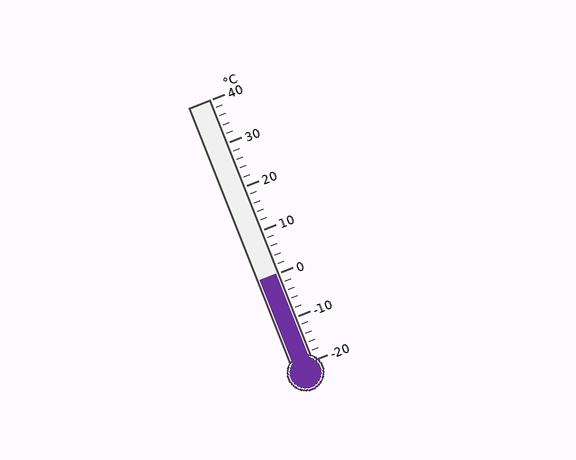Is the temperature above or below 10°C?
The temperature is below 10°C.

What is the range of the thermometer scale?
The thermometer scale ranges from -20°C to 40°C.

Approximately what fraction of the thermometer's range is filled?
The thermometer is filled to approximately 35% of its range.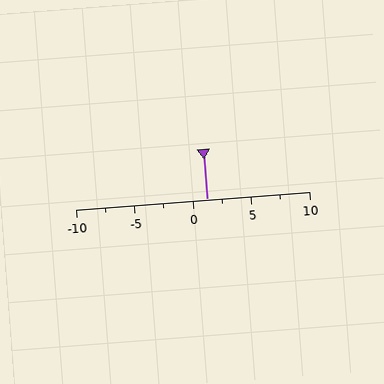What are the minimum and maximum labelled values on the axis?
The axis runs from -10 to 10.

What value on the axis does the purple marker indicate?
The marker indicates approximately 1.2.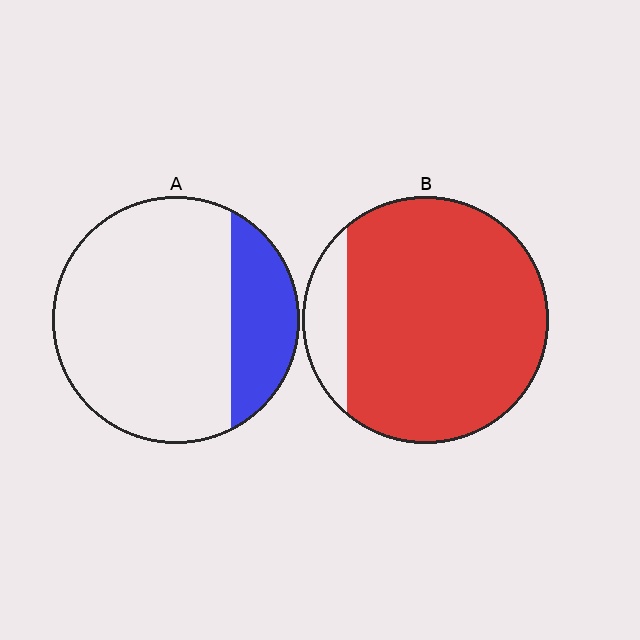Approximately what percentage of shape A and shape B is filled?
A is approximately 25% and B is approximately 90%.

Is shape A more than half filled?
No.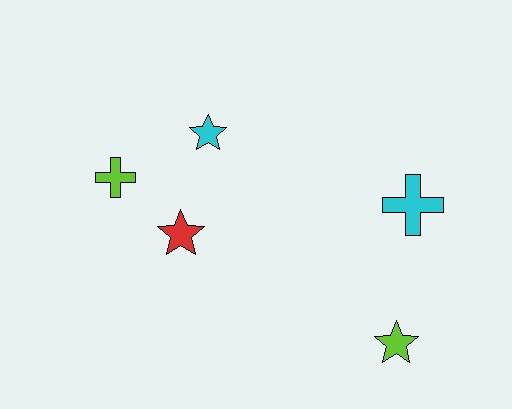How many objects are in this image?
There are 5 objects.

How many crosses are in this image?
There are 2 crosses.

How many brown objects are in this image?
There are no brown objects.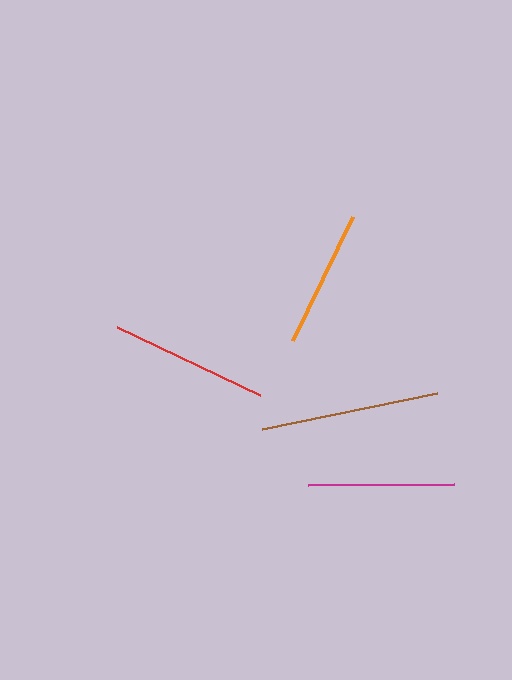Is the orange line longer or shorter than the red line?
The red line is longer than the orange line.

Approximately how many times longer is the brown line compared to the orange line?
The brown line is approximately 1.3 times the length of the orange line.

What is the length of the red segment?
The red segment is approximately 158 pixels long.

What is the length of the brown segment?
The brown segment is approximately 179 pixels long.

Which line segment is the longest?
The brown line is the longest at approximately 179 pixels.